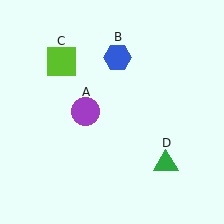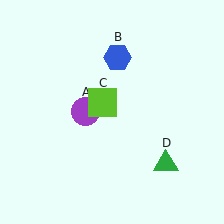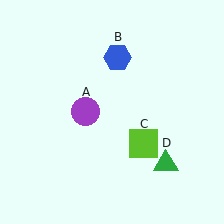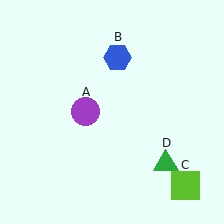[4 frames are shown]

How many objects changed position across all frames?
1 object changed position: lime square (object C).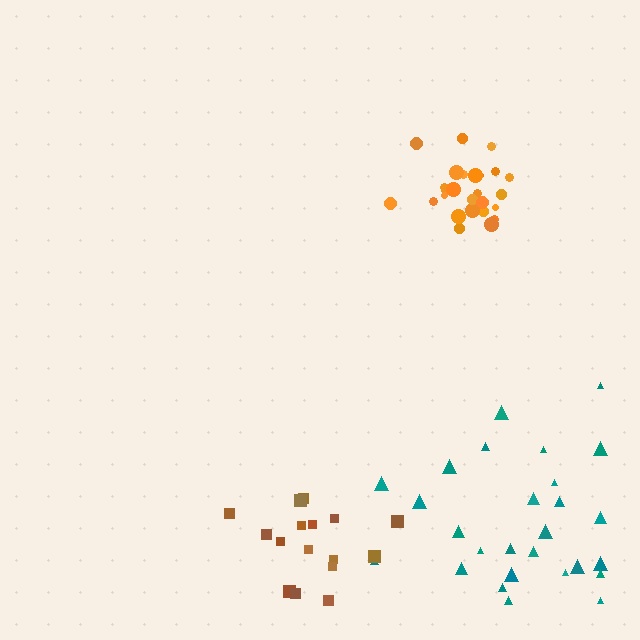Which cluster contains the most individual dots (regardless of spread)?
Teal (28).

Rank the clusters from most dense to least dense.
orange, brown, teal.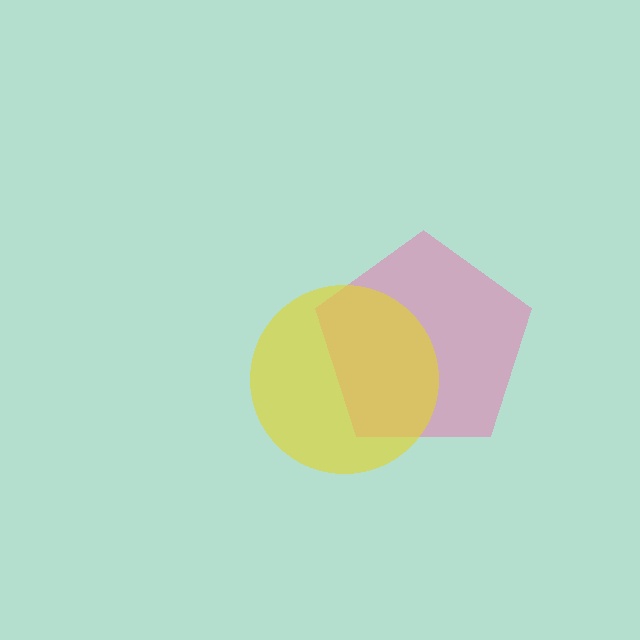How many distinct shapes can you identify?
There are 2 distinct shapes: a pink pentagon, a yellow circle.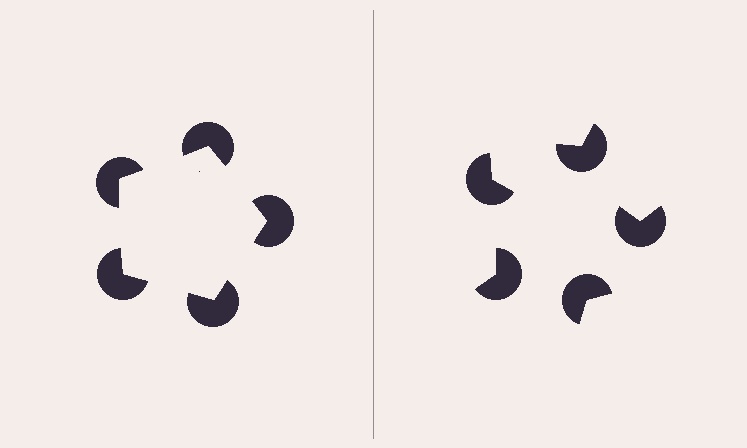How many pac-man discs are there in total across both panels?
10 — 5 on each side.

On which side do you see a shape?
An illusory pentagon appears on the left side. On the right side the wedge cuts are rotated, so no coherent shape forms.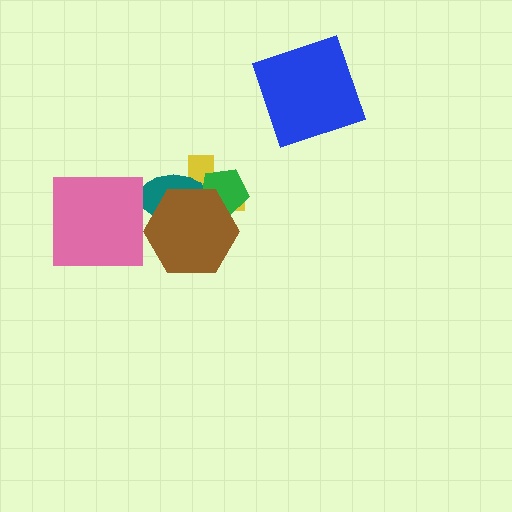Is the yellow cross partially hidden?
Yes, it is partially covered by another shape.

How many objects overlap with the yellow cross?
3 objects overlap with the yellow cross.